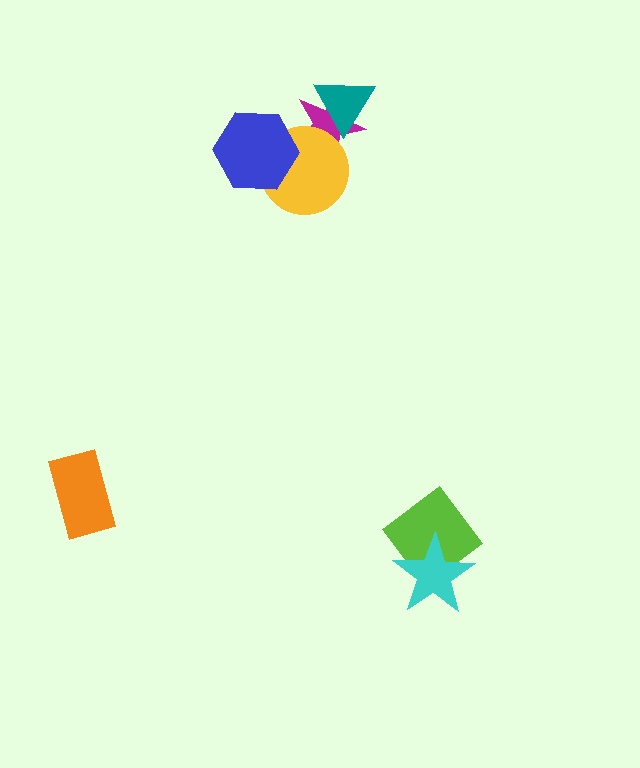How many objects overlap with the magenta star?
2 objects overlap with the magenta star.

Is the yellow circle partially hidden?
Yes, it is partially covered by another shape.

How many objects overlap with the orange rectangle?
0 objects overlap with the orange rectangle.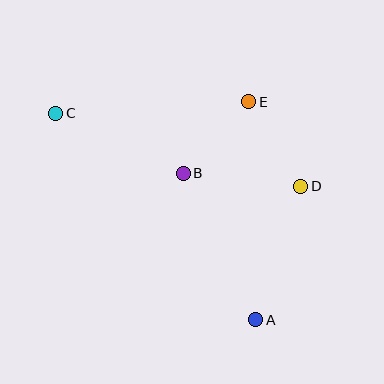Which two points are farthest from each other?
Points A and C are farthest from each other.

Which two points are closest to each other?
Points B and E are closest to each other.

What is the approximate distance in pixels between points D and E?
The distance between D and E is approximately 99 pixels.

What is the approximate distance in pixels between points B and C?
The distance between B and C is approximately 141 pixels.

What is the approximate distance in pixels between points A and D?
The distance between A and D is approximately 141 pixels.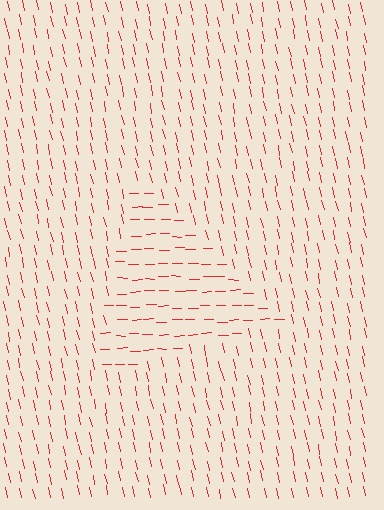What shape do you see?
I see a triangle.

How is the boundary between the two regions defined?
The boundary is defined purely by a change in line orientation (approximately 79 degrees difference). All lines are the same color and thickness.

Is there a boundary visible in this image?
Yes, there is a texture boundary formed by a change in line orientation.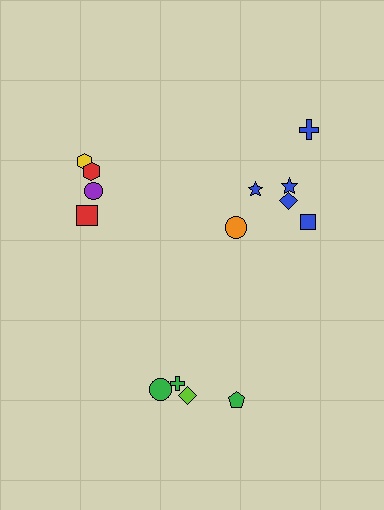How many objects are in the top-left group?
There are 4 objects.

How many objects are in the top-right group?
There are 6 objects.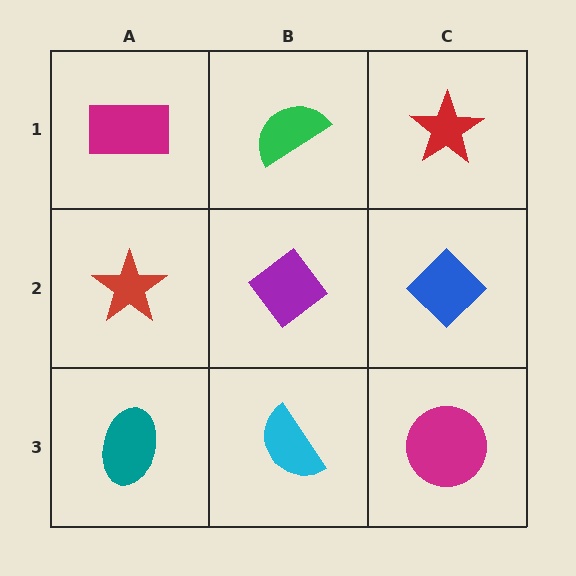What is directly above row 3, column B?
A purple diamond.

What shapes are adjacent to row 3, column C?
A blue diamond (row 2, column C), a cyan semicircle (row 3, column B).